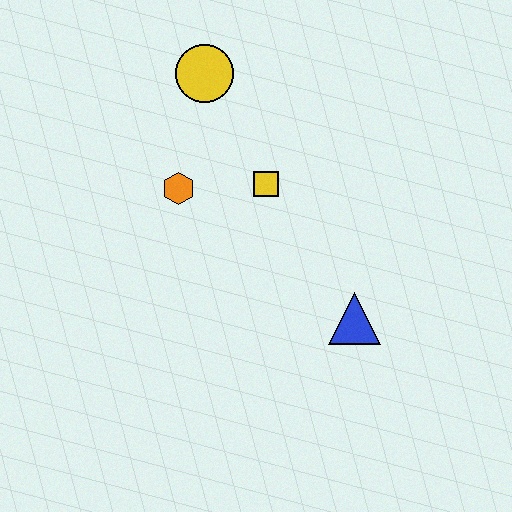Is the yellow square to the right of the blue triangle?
No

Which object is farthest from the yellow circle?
The blue triangle is farthest from the yellow circle.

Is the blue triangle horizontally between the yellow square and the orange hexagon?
No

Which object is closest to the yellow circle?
The orange hexagon is closest to the yellow circle.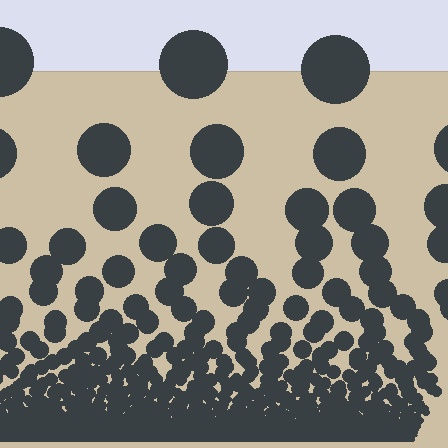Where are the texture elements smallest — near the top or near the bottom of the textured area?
Near the bottom.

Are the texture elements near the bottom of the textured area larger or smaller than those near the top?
Smaller. The gradient is inverted — elements near the bottom are smaller and denser.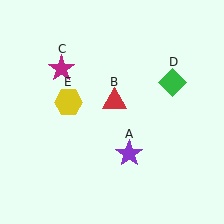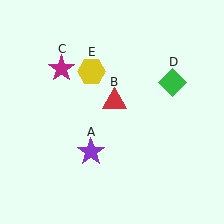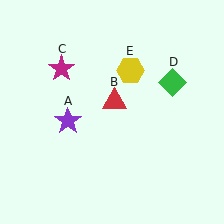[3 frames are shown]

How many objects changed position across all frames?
2 objects changed position: purple star (object A), yellow hexagon (object E).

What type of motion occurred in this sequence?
The purple star (object A), yellow hexagon (object E) rotated clockwise around the center of the scene.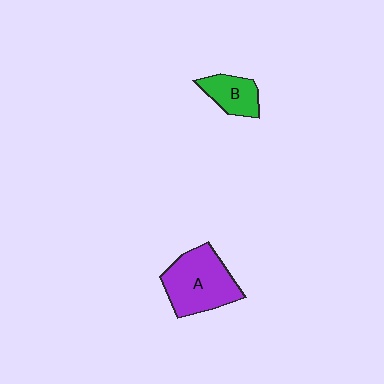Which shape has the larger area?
Shape A (purple).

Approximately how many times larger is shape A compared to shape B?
Approximately 2.0 times.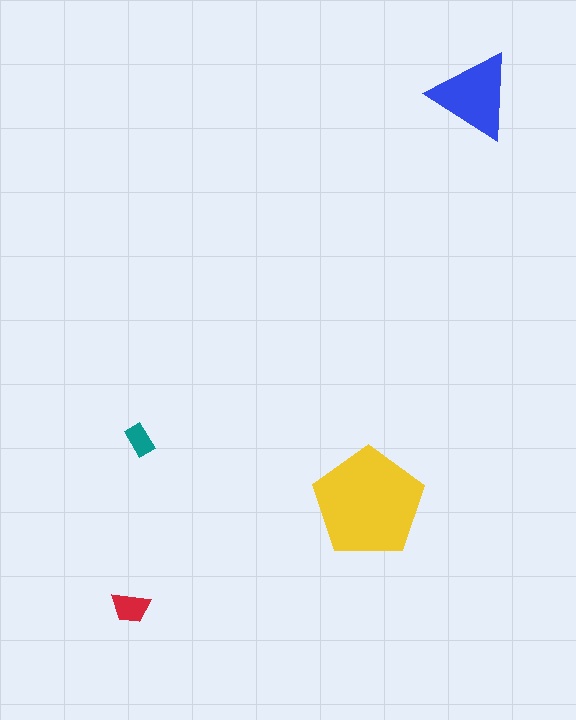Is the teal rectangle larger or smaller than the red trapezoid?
Smaller.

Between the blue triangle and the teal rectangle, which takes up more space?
The blue triangle.